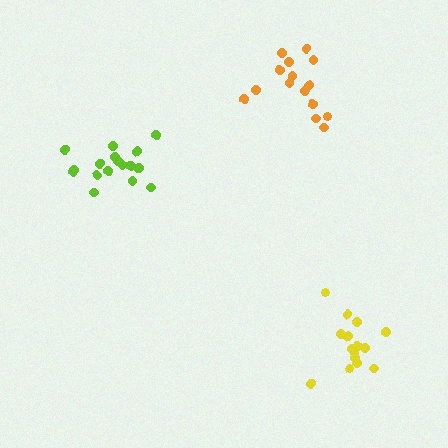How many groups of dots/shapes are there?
There are 3 groups.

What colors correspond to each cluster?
The clusters are colored: lime, yellow, orange.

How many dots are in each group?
Group 1: 18 dots, Group 2: 15 dots, Group 3: 15 dots (48 total).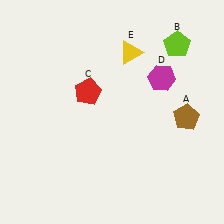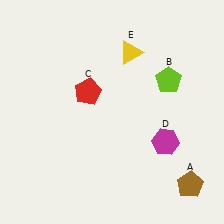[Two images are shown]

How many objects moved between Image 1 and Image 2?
3 objects moved between the two images.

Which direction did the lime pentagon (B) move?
The lime pentagon (B) moved down.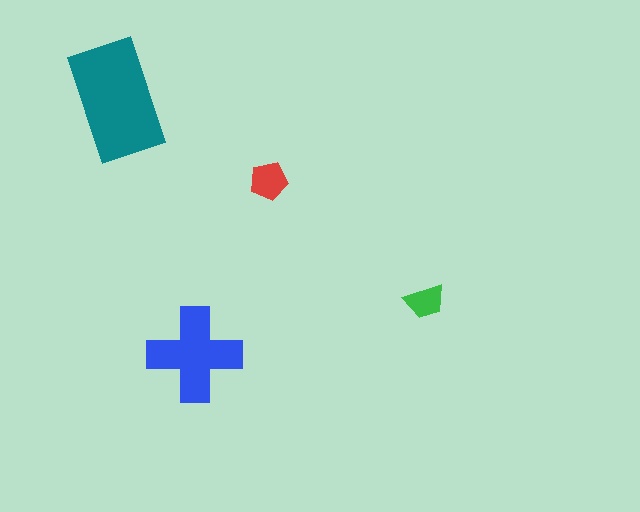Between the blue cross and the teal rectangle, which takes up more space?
The teal rectangle.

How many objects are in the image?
There are 4 objects in the image.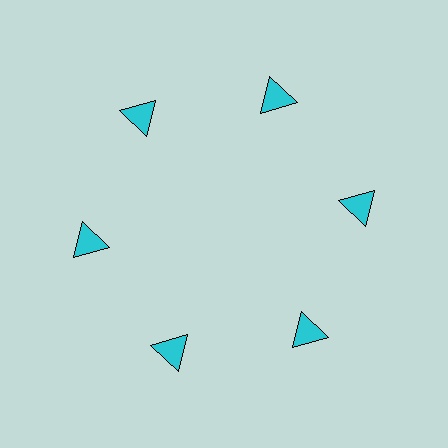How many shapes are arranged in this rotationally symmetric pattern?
There are 6 shapes, arranged in 6 groups of 1.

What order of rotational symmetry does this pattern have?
This pattern has 6-fold rotational symmetry.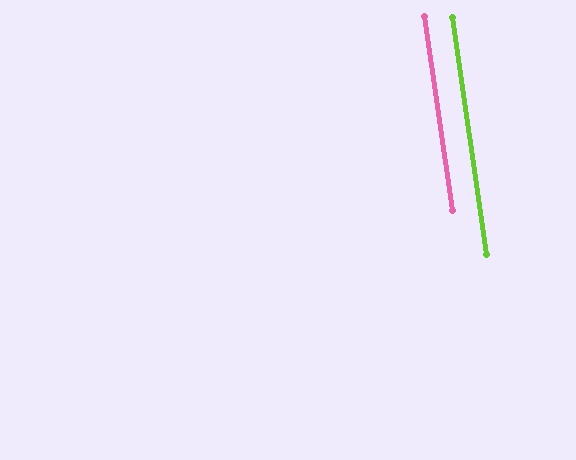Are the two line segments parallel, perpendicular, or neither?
Parallel — their directions differ by only 0.2°.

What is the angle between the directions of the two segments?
Approximately 0 degrees.